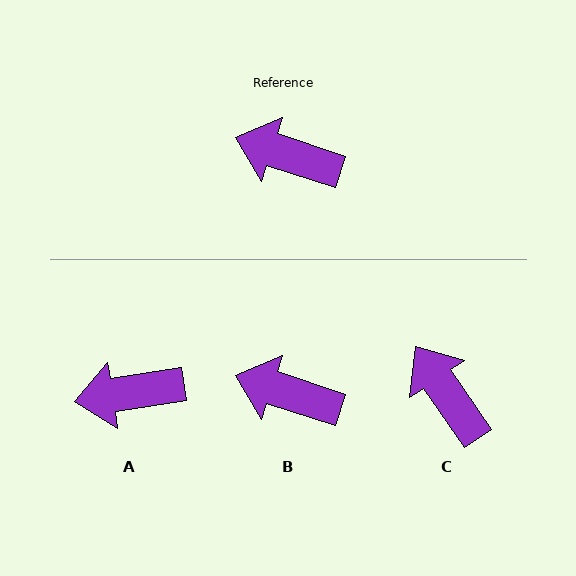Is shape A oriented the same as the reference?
No, it is off by about 27 degrees.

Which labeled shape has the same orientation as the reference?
B.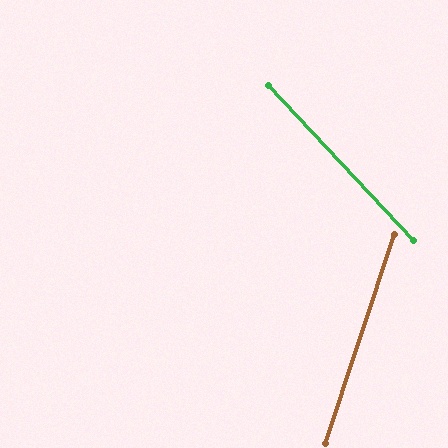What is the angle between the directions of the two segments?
Approximately 61 degrees.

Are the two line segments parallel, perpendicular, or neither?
Neither parallel nor perpendicular — they differ by about 61°.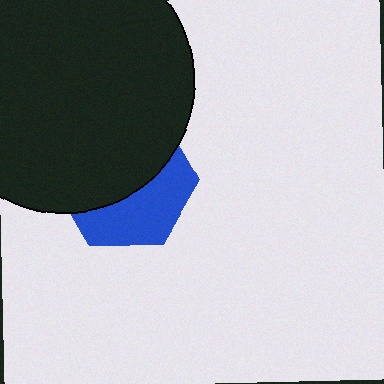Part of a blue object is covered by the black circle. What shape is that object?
It is a hexagon.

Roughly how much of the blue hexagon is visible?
A small part of it is visible (roughly 41%).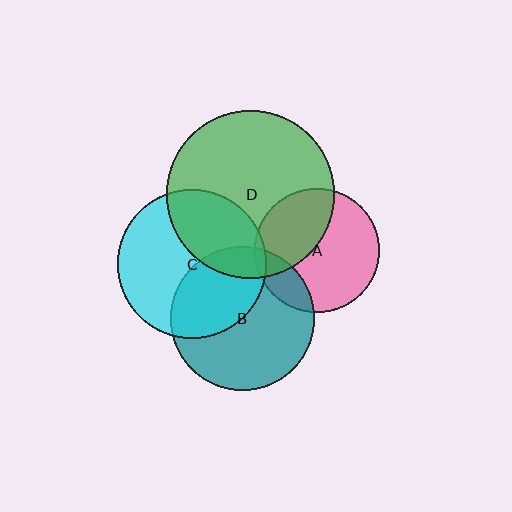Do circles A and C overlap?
Yes.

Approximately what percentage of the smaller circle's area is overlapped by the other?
Approximately 5%.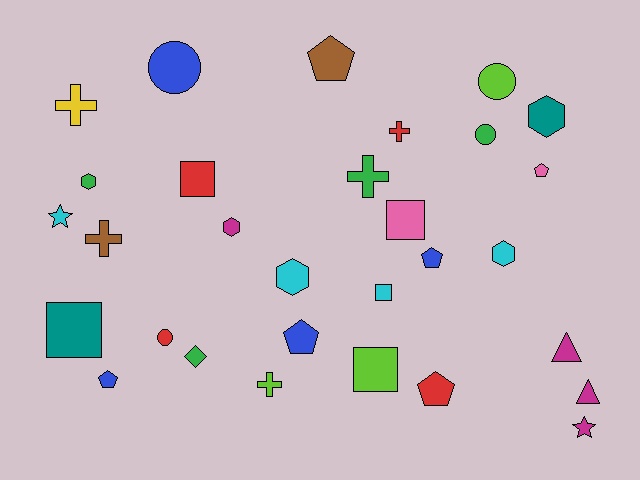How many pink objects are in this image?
There are 2 pink objects.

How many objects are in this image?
There are 30 objects.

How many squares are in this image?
There are 5 squares.